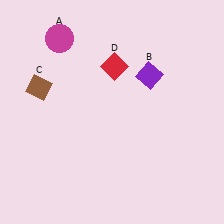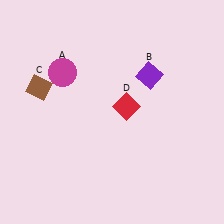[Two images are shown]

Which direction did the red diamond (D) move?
The red diamond (D) moved down.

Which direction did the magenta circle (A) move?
The magenta circle (A) moved down.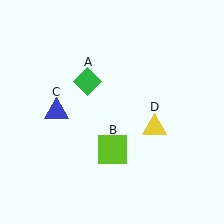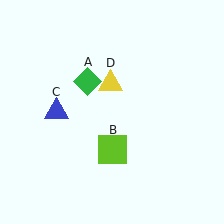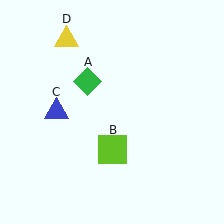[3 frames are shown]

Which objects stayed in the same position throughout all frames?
Green diamond (object A) and lime square (object B) and blue triangle (object C) remained stationary.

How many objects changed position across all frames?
1 object changed position: yellow triangle (object D).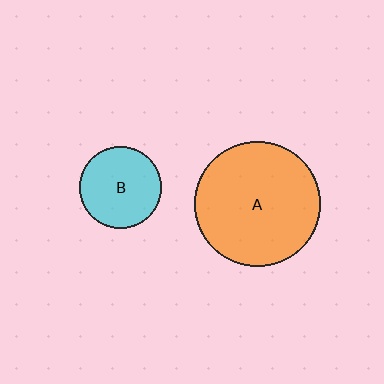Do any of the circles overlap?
No, none of the circles overlap.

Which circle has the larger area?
Circle A (orange).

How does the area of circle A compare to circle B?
Approximately 2.4 times.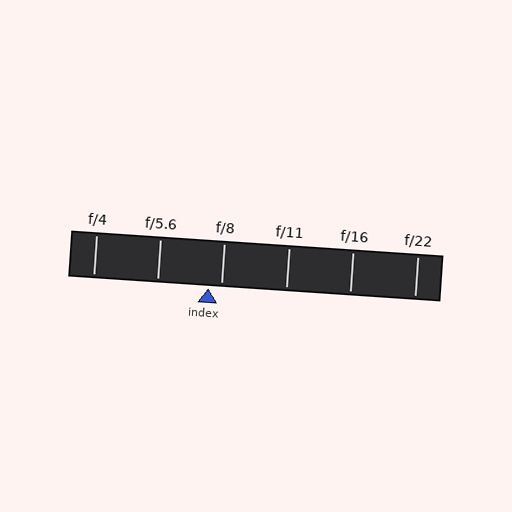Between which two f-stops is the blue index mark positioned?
The index mark is between f/5.6 and f/8.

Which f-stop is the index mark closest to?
The index mark is closest to f/8.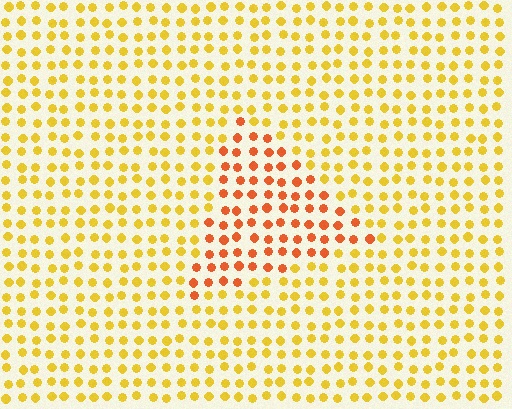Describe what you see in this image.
The image is filled with small yellow elements in a uniform arrangement. A triangle-shaped region is visible where the elements are tinted to a slightly different hue, forming a subtle color boundary.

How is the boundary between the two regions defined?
The boundary is defined purely by a slight shift in hue (about 34 degrees). Spacing, size, and orientation are identical on both sides.